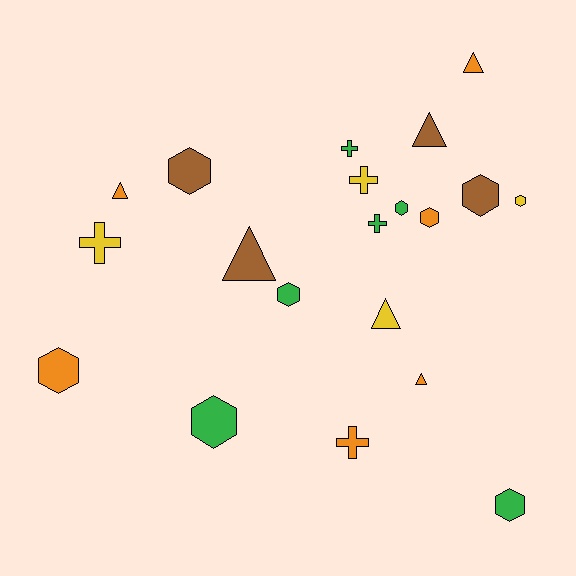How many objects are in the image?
There are 20 objects.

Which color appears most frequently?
Green, with 6 objects.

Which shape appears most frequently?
Hexagon, with 9 objects.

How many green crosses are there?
There are 2 green crosses.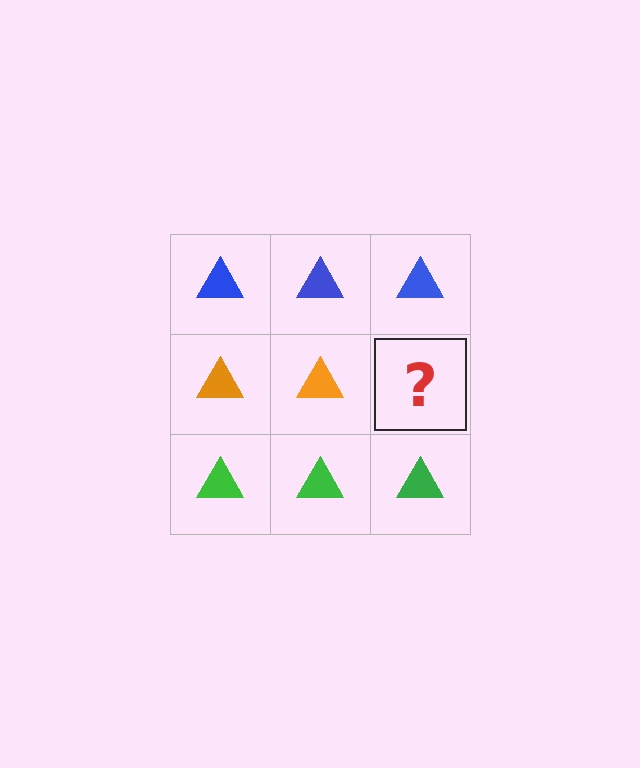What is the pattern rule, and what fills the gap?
The rule is that each row has a consistent color. The gap should be filled with an orange triangle.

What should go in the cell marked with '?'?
The missing cell should contain an orange triangle.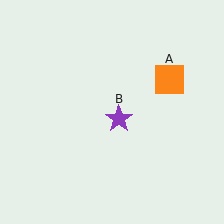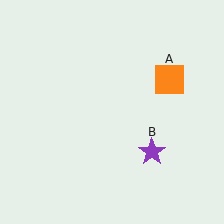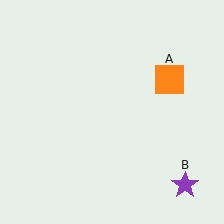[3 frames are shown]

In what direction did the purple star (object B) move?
The purple star (object B) moved down and to the right.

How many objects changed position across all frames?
1 object changed position: purple star (object B).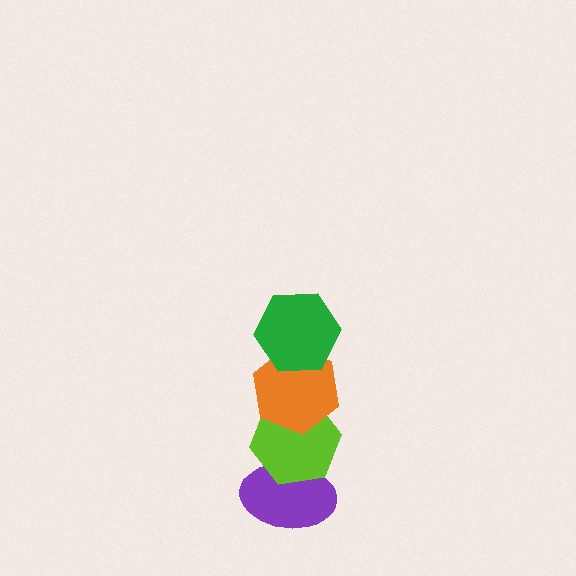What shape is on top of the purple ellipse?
The lime hexagon is on top of the purple ellipse.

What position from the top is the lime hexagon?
The lime hexagon is 3rd from the top.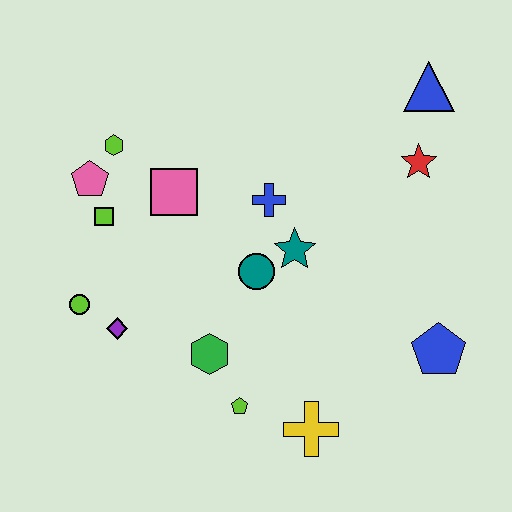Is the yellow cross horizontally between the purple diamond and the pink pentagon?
No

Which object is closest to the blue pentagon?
The yellow cross is closest to the blue pentagon.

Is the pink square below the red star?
Yes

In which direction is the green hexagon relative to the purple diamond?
The green hexagon is to the right of the purple diamond.